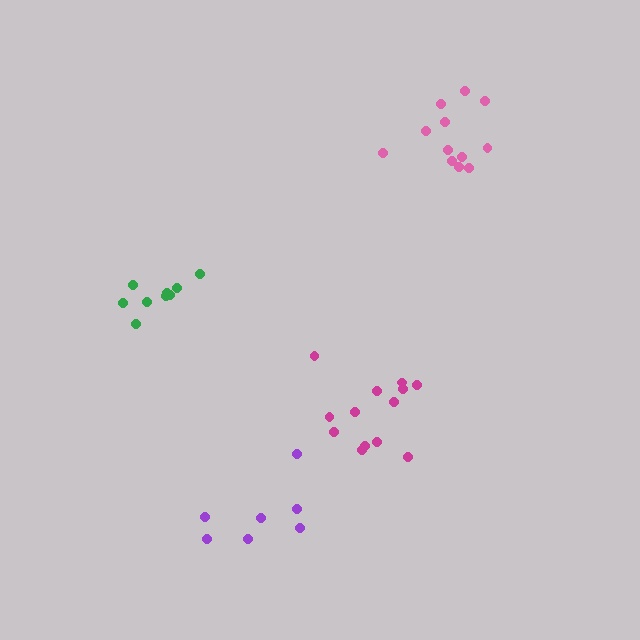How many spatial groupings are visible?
There are 4 spatial groupings.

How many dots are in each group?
Group 1: 12 dots, Group 2: 9 dots, Group 3: 7 dots, Group 4: 13 dots (41 total).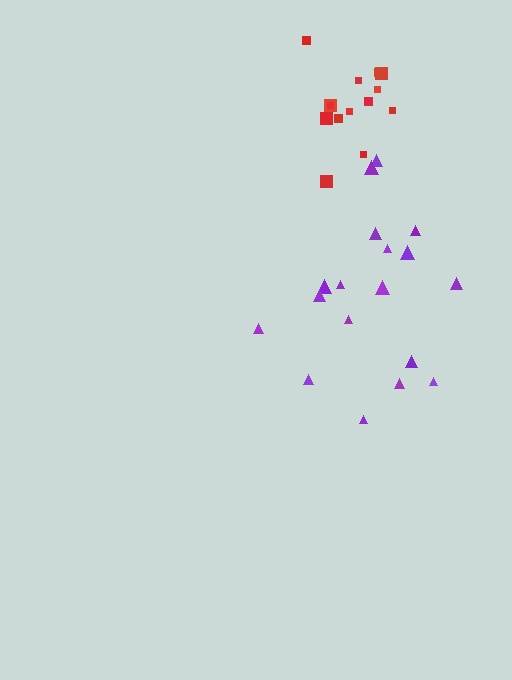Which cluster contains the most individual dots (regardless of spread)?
Purple (18).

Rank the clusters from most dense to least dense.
red, purple.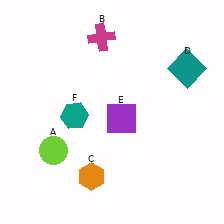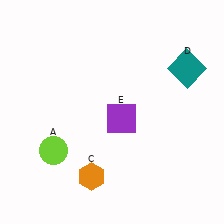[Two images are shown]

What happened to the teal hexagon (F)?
The teal hexagon (F) was removed in Image 2. It was in the bottom-left area of Image 1.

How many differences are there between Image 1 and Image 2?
There are 2 differences between the two images.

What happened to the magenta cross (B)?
The magenta cross (B) was removed in Image 2. It was in the top-left area of Image 1.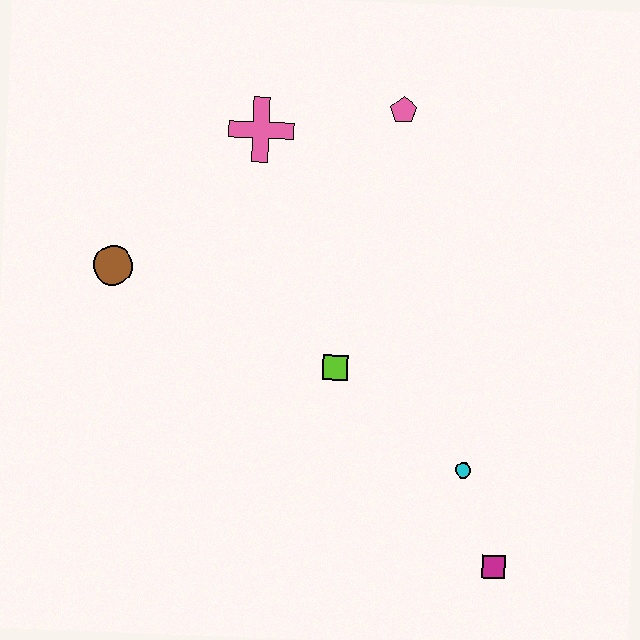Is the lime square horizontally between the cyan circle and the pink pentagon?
No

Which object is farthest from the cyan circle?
The brown circle is farthest from the cyan circle.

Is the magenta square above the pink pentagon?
No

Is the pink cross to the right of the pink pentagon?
No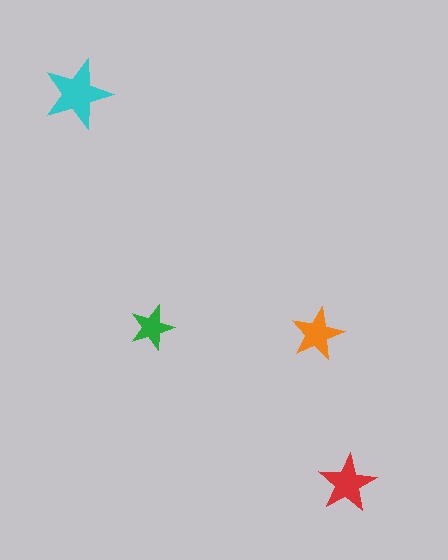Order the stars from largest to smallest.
the cyan one, the red one, the orange one, the green one.